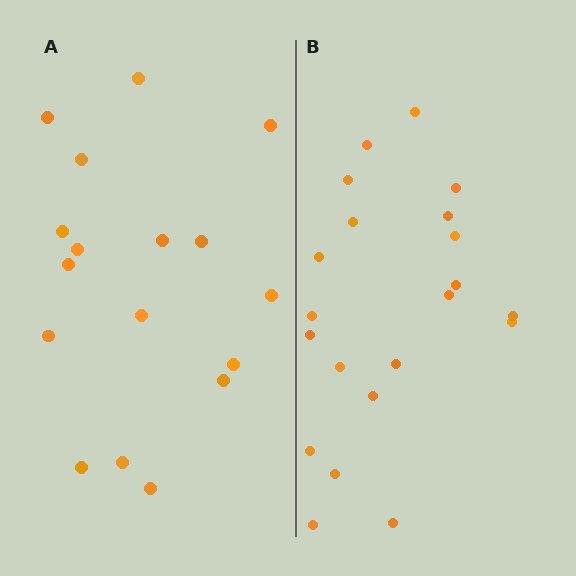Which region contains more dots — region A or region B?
Region B (the right region) has more dots.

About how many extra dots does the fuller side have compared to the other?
Region B has about 4 more dots than region A.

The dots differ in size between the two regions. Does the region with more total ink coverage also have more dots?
No. Region A has more total ink coverage because its dots are larger, but region B actually contains more individual dots. Total area can be misleading — the number of items is what matters here.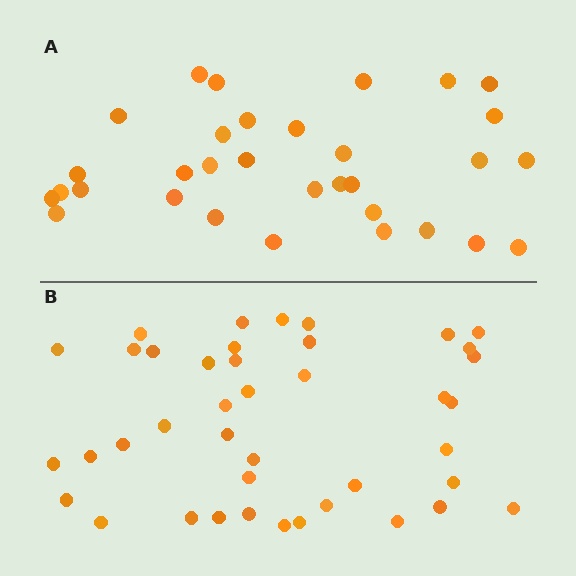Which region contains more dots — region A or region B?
Region B (the bottom region) has more dots.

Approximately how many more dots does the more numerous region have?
Region B has roughly 8 or so more dots than region A.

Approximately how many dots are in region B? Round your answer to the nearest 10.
About 40 dots. (The exact count is 41, which rounds to 40.)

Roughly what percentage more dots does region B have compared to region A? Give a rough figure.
About 30% more.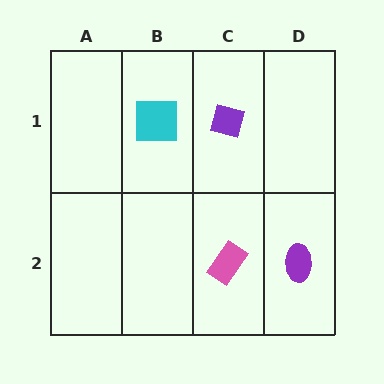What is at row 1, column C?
A purple square.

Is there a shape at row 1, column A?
No, that cell is empty.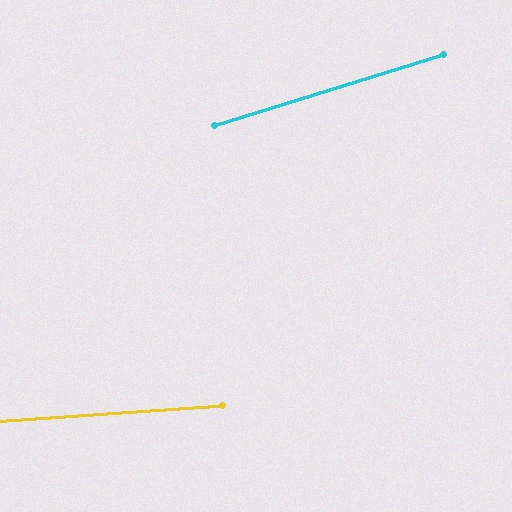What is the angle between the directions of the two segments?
Approximately 13 degrees.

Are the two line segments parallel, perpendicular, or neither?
Neither parallel nor perpendicular — they differ by about 13°.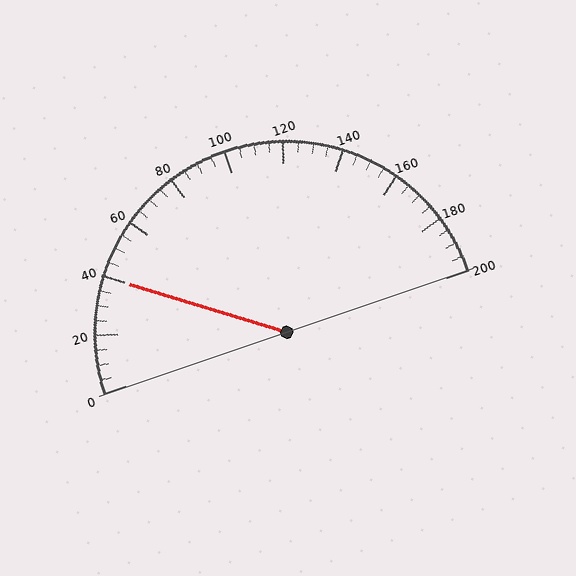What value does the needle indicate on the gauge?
The needle indicates approximately 40.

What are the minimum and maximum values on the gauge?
The gauge ranges from 0 to 200.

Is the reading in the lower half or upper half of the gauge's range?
The reading is in the lower half of the range (0 to 200).